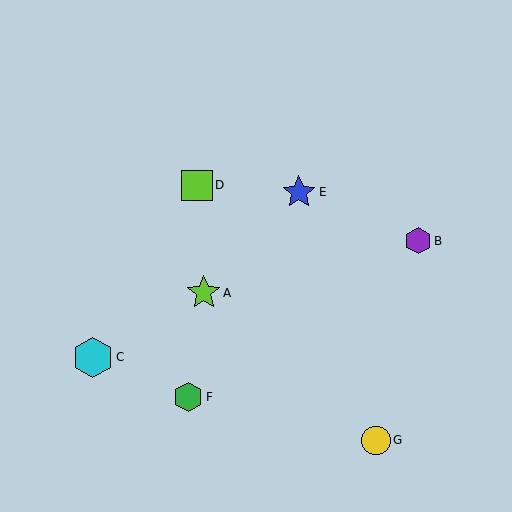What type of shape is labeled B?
Shape B is a purple hexagon.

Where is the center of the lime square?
The center of the lime square is at (197, 185).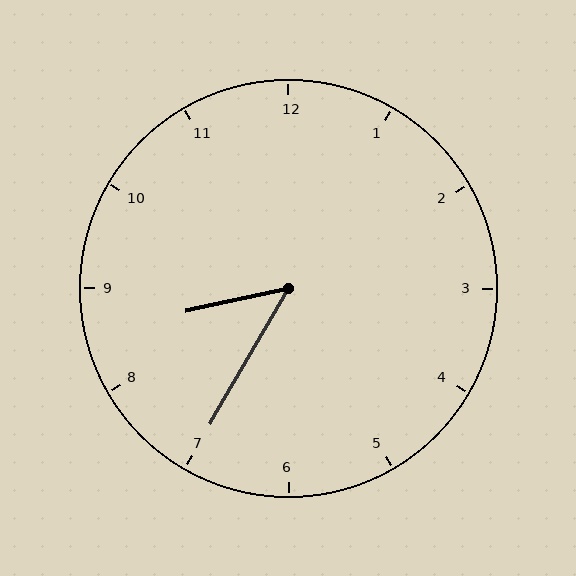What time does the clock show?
8:35.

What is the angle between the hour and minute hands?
Approximately 48 degrees.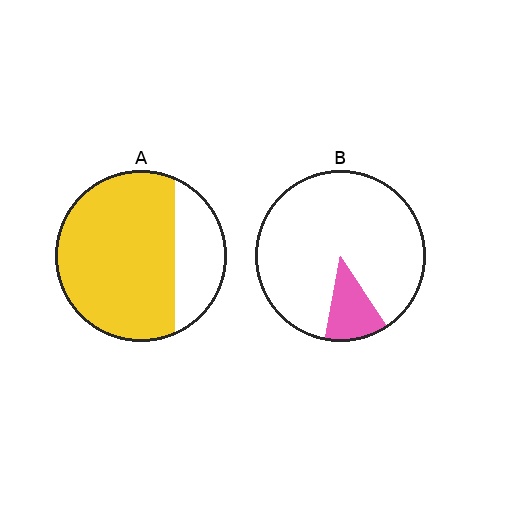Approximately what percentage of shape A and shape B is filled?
A is approximately 75% and B is approximately 15%.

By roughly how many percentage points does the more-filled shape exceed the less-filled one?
By roughly 60 percentage points (A over B).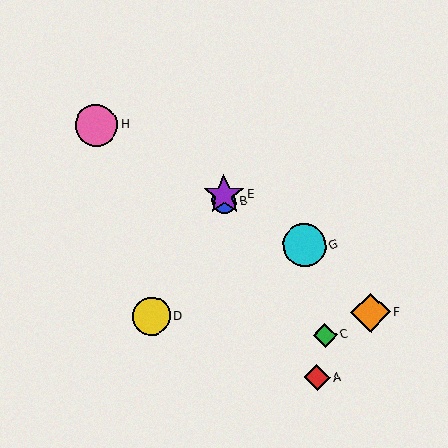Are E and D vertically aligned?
No, E is at x≈224 and D is at x≈151.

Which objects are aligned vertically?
Objects B, E are aligned vertically.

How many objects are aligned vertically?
2 objects (B, E) are aligned vertically.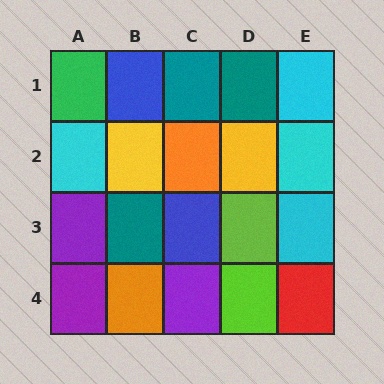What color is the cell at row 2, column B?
Yellow.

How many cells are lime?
2 cells are lime.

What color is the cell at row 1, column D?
Teal.